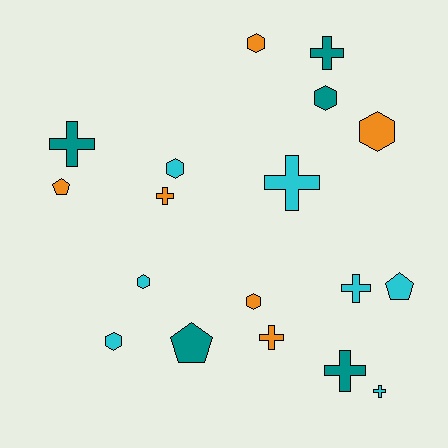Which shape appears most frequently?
Cross, with 8 objects.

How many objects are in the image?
There are 18 objects.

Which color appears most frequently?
Cyan, with 7 objects.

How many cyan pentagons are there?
There is 1 cyan pentagon.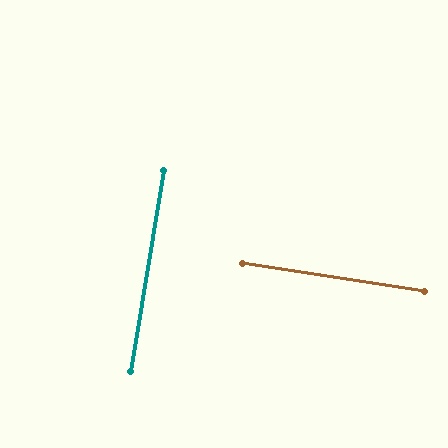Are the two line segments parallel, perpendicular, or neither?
Perpendicular — they meet at approximately 89°.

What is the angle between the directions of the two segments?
Approximately 89 degrees.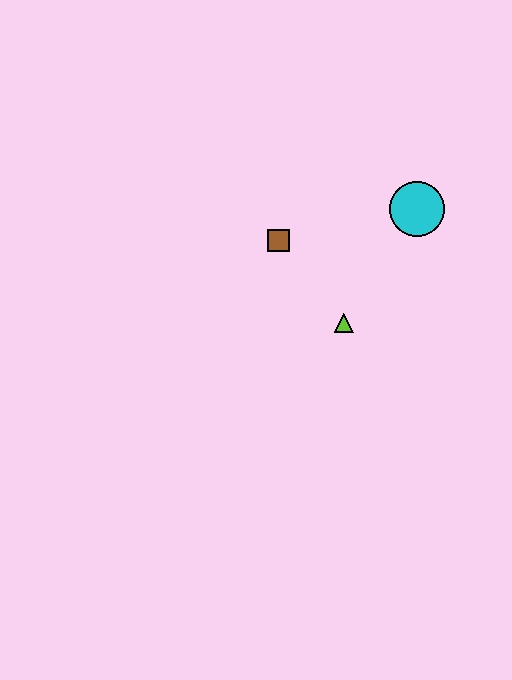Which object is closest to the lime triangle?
The brown square is closest to the lime triangle.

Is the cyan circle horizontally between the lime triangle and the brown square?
No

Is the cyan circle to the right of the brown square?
Yes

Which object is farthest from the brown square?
The cyan circle is farthest from the brown square.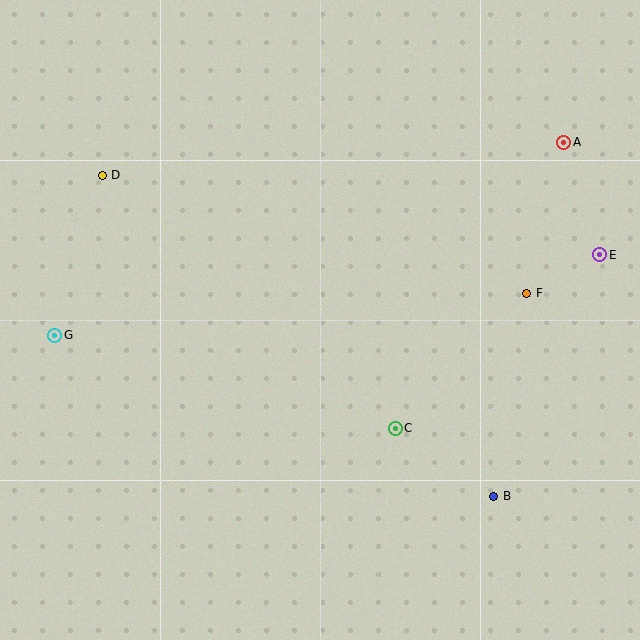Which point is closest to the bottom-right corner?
Point B is closest to the bottom-right corner.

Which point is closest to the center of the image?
Point C at (395, 428) is closest to the center.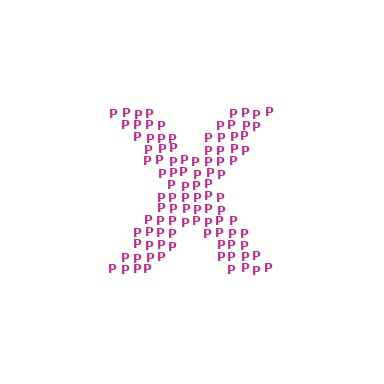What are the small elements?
The small elements are letter P's.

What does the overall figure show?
The overall figure shows the letter X.